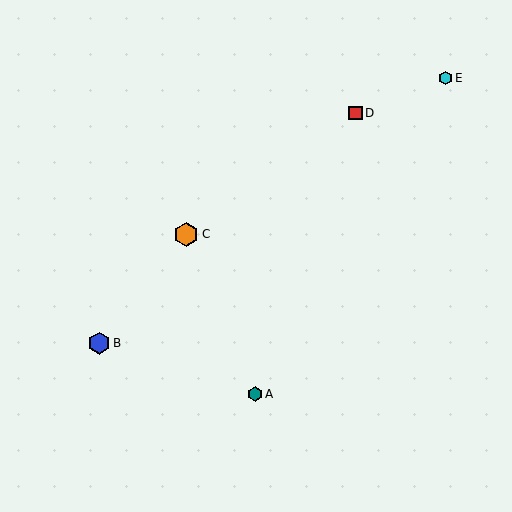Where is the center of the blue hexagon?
The center of the blue hexagon is at (99, 343).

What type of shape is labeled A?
Shape A is a teal hexagon.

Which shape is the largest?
The orange hexagon (labeled C) is the largest.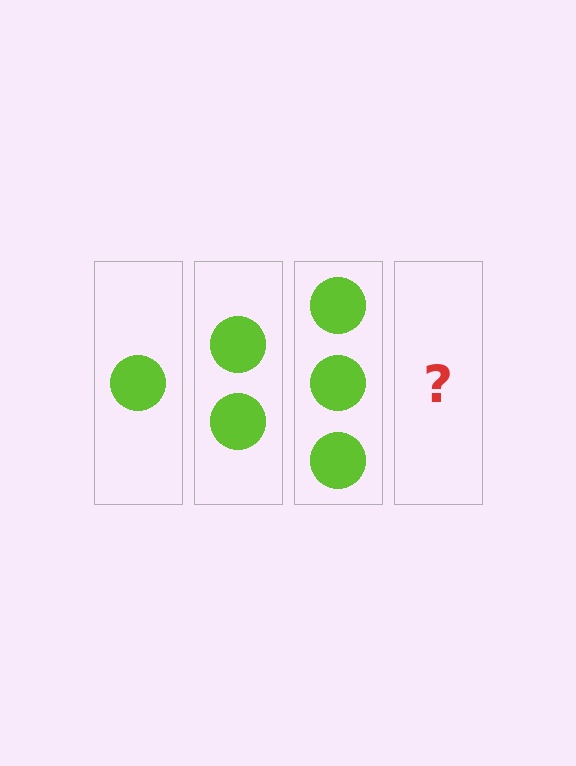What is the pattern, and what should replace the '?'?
The pattern is that each step adds one more circle. The '?' should be 4 circles.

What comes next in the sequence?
The next element should be 4 circles.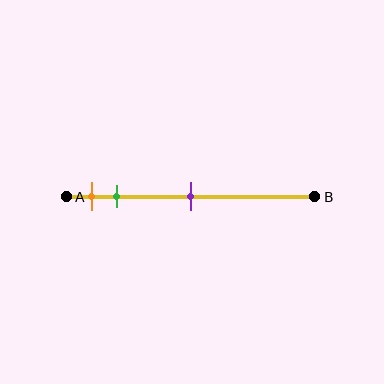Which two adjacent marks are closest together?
The orange and green marks are the closest adjacent pair.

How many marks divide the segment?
There are 3 marks dividing the segment.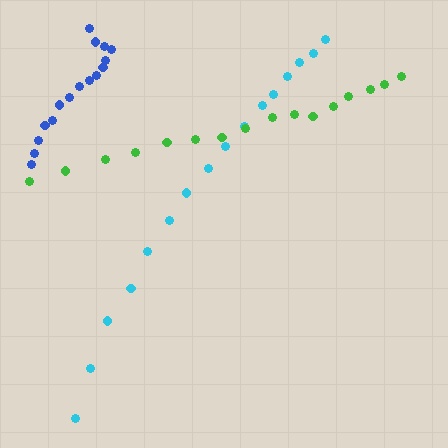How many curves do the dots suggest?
There are 3 distinct paths.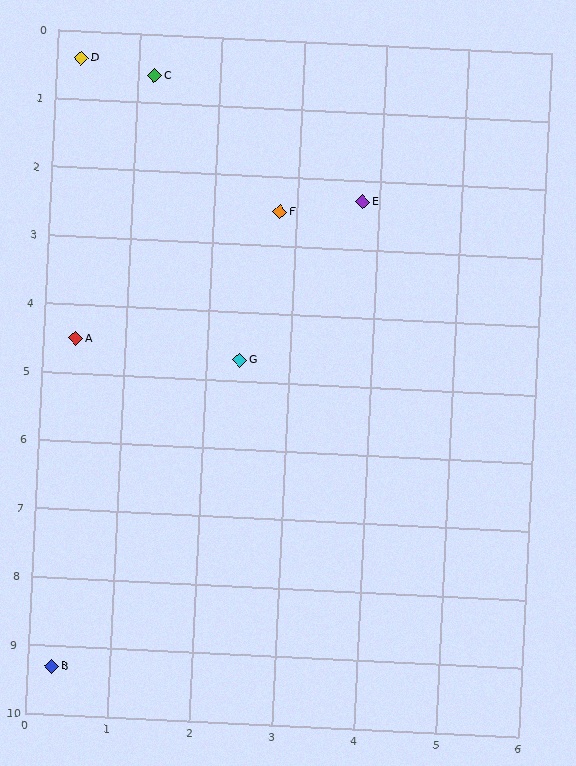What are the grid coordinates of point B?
Point B is at approximately (0.3, 9.3).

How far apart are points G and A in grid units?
Points G and A are about 2.0 grid units apart.